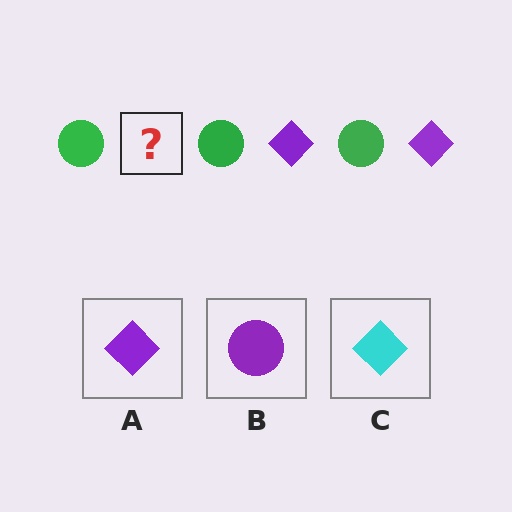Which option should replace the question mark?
Option A.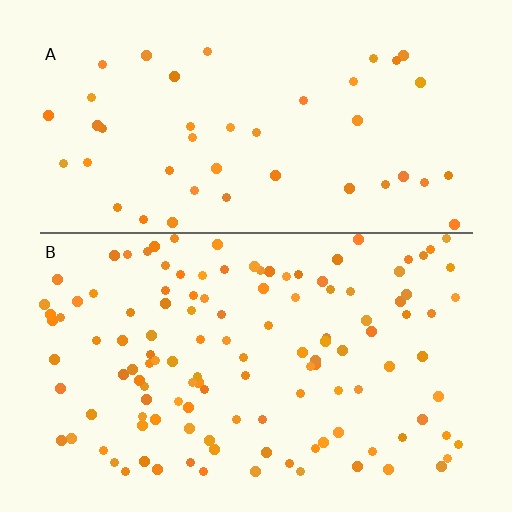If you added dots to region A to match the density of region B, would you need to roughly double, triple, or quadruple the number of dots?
Approximately triple.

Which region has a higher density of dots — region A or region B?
B (the bottom).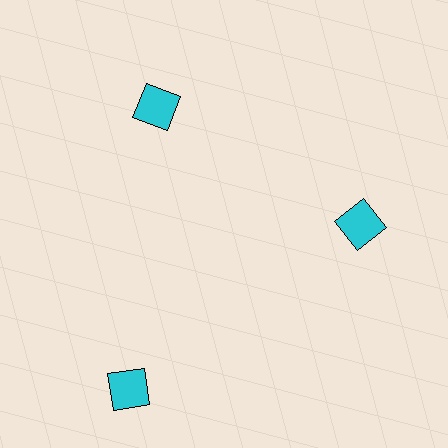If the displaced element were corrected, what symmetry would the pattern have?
It would have 3-fold rotational symmetry — the pattern would map onto itself every 120 degrees.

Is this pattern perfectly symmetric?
No. The 3 cyan squares are arranged in a ring, but one element near the 7 o'clock position is pushed outward from the center, breaking the 3-fold rotational symmetry.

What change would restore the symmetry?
The symmetry would be restored by moving it inward, back onto the ring so that all 3 squares sit at equal angles and equal distance from the center.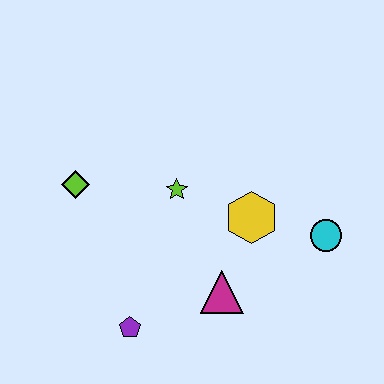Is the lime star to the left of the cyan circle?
Yes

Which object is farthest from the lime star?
The cyan circle is farthest from the lime star.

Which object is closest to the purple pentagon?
The magenta triangle is closest to the purple pentagon.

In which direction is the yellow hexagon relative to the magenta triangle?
The yellow hexagon is above the magenta triangle.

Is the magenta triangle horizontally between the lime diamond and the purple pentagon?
No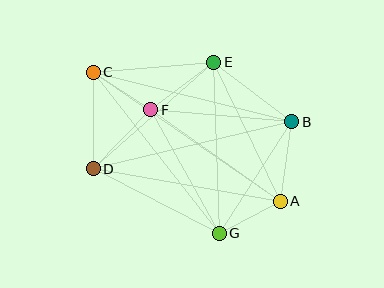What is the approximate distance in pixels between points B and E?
The distance between B and E is approximately 98 pixels.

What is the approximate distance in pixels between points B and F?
The distance between B and F is approximately 141 pixels.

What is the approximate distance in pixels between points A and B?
The distance between A and B is approximately 80 pixels.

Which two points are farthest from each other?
Points A and C are farthest from each other.